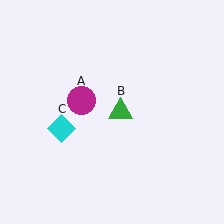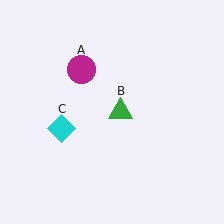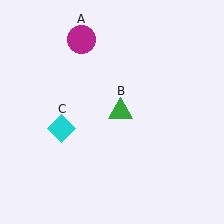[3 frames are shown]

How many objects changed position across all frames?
1 object changed position: magenta circle (object A).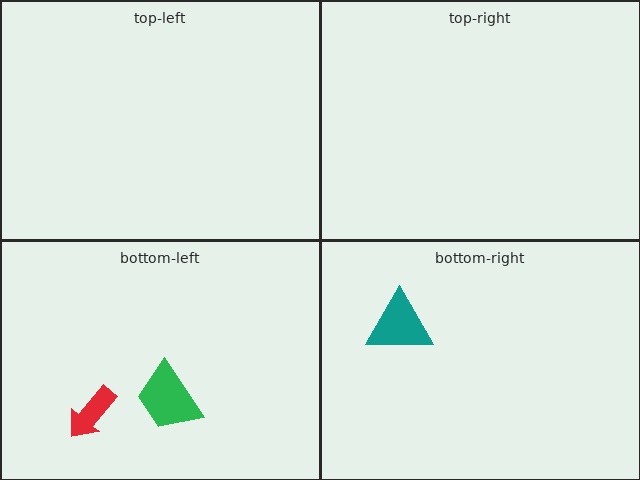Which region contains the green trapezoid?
The bottom-left region.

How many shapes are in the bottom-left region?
2.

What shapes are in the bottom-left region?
The green trapezoid, the red arrow.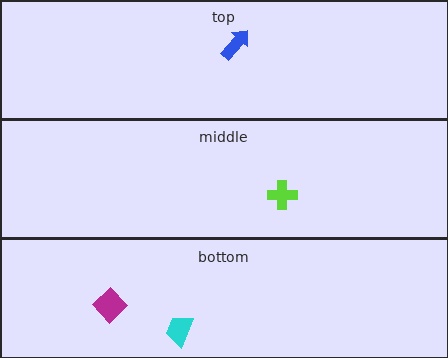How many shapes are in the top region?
1.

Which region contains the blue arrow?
The top region.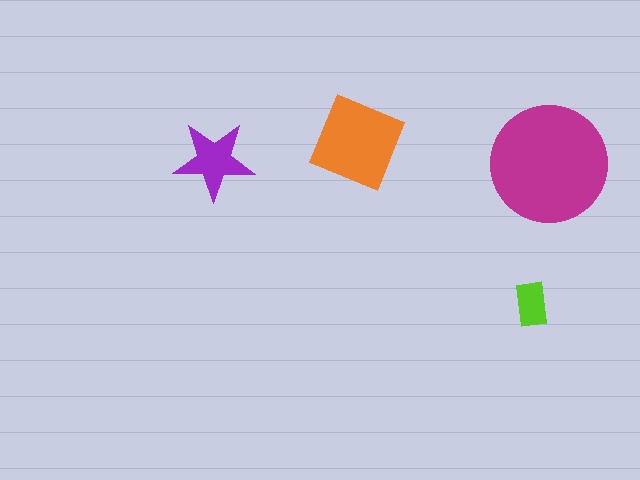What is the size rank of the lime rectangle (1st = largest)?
4th.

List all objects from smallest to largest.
The lime rectangle, the purple star, the orange diamond, the magenta circle.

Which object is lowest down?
The lime rectangle is bottommost.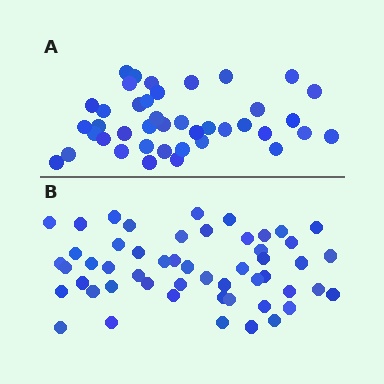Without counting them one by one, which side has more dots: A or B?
Region B (the bottom region) has more dots.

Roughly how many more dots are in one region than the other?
Region B has roughly 12 or so more dots than region A.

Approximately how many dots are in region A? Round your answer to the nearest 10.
About 40 dots. (The exact count is 41, which rounds to 40.)